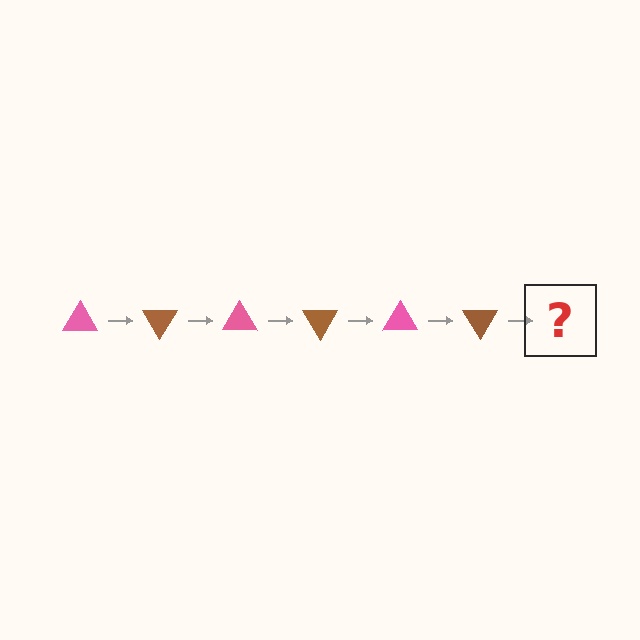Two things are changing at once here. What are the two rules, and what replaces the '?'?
The two rules are that it rotates 60 degrees each step and the color cycles through pink and brown. The '?' should be a pink triangle, rotated 360 degrees from the start.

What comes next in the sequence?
The next element should be a pink triangle, rotated 360 degrees from the start.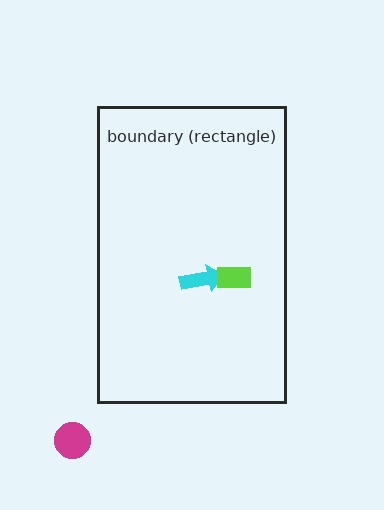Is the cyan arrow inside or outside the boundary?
Inside.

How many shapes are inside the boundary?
2 inside, 1 outside.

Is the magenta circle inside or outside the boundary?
Outside.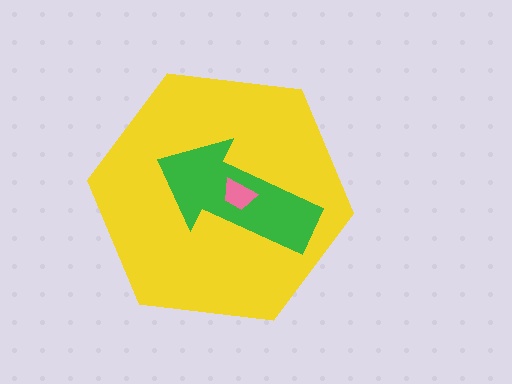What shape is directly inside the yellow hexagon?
The green arrow.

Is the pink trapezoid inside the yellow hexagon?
Yes.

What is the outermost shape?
The yellow hexagon.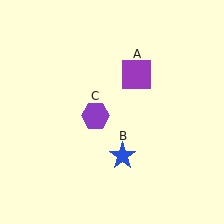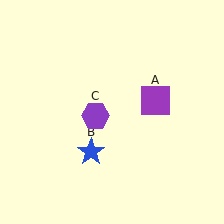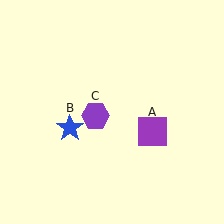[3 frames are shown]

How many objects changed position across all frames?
2 objects changed position: purple square (object A), blue star (object B).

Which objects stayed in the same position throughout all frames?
Purple hexagon (object C) remained stationary.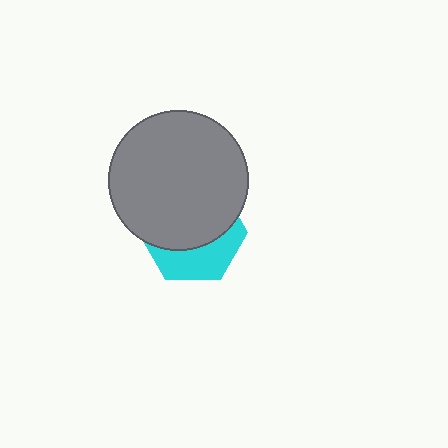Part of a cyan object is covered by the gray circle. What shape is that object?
It is a hexagon.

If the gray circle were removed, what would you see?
You would see the complete cyan hexagon.